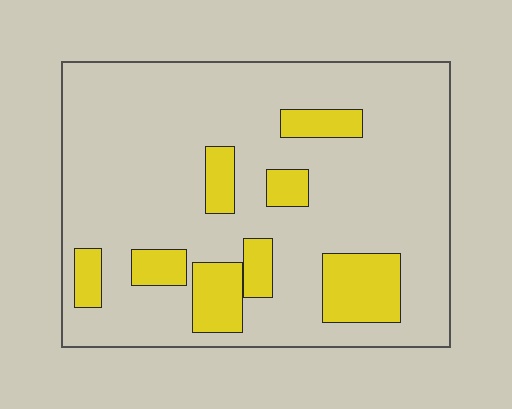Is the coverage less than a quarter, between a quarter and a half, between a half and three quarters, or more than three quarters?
Less than a quarter.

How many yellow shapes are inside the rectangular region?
8.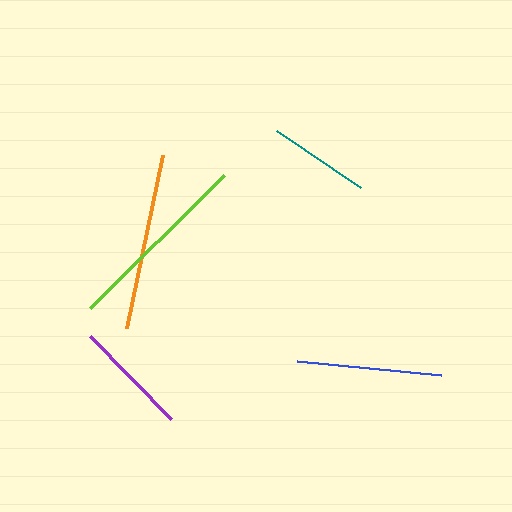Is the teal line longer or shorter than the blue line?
The blue line is longer than the teal line.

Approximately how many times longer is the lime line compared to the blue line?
The lime line is approximately 1.3 times the length of the blue line.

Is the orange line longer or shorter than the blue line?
The orange line is longer than the blue line.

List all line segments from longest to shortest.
From longest to shortest: lime, orange, blue, purple, teal.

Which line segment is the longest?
The lime line is the longest at approximately 189 pixels.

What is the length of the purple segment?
The purple segment is approximately 117 pixels long.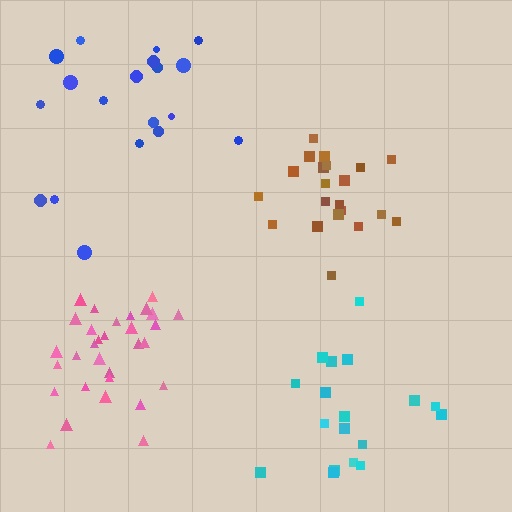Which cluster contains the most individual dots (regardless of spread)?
Pink (31).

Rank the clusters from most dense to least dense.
pink, brown, cyan, blue.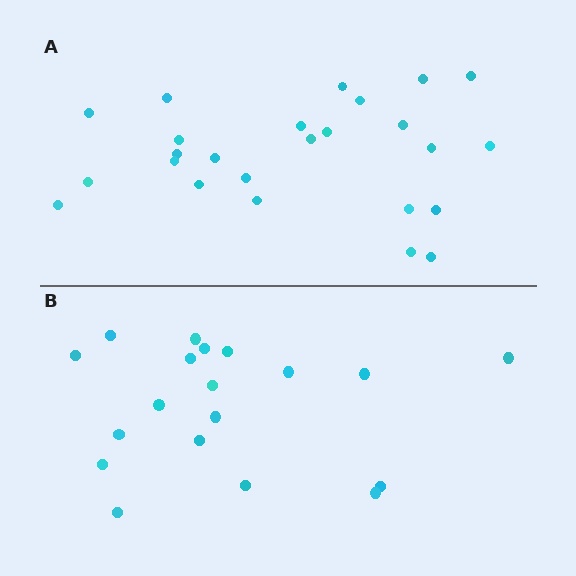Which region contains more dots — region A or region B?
Region A (the top region) has more dots.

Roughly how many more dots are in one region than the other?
Region A has about 6 more dots than region B.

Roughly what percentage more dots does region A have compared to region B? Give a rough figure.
About 30% more.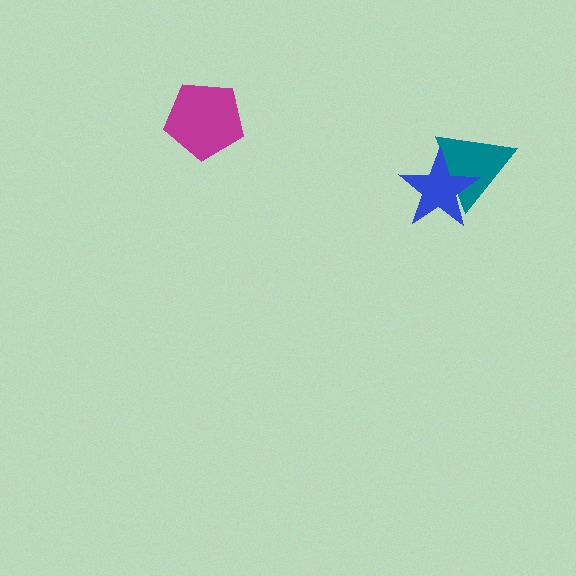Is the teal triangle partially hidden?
Yes, it is partially covered by another shape.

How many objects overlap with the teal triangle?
1 object overlaps with the teal triangle.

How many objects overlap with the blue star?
1 object overlaps with the blue star.